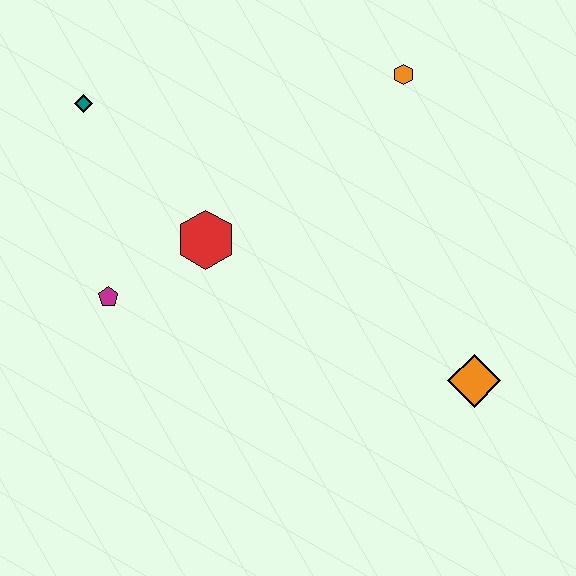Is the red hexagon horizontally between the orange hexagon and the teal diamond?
Yes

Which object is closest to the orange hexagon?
The red hexagon is closest to the orange hexagon.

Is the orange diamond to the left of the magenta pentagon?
No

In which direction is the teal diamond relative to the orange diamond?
The teal diamond is to the left of the orange diamond.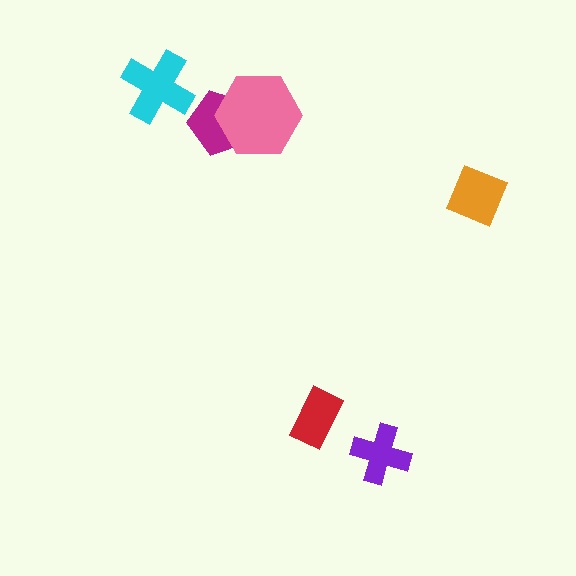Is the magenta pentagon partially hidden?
Yes, it is partially covered by another shape.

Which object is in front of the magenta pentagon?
The pink hexagon is in front of the magenta pentagon.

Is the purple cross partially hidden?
No, no other shape covers it.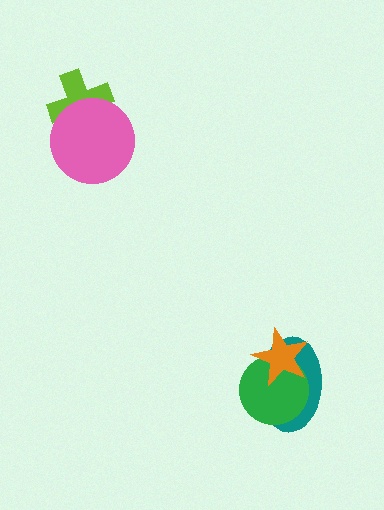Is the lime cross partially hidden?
Yes, it is partially covered by another shape.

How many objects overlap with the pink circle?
1 object overlaps with the pink circle.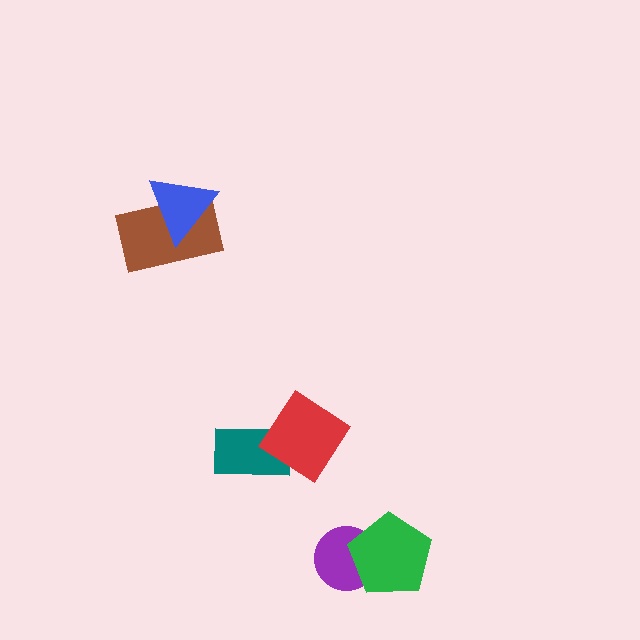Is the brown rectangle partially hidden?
Yes, it is partially covered by another shape.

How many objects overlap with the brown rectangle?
1 object overlaps with the brown rectangle.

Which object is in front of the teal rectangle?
The red diamond is in front of the teal rectangle.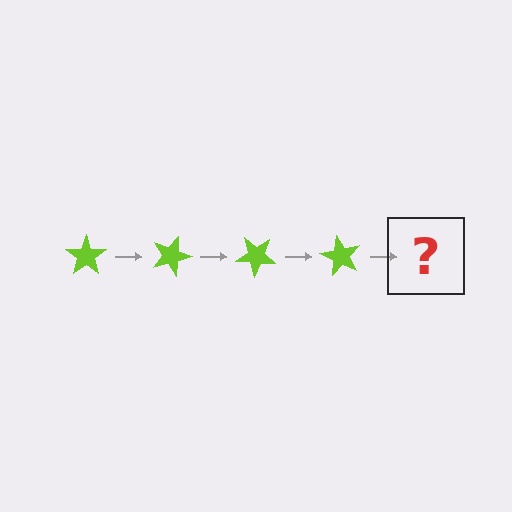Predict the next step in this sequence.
The next step is a lime star rotated 80 degrees.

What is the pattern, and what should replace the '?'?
The pattern is that the star rotates 20 degrees each step. The '?' should be a lime star rotated 80 degrees.